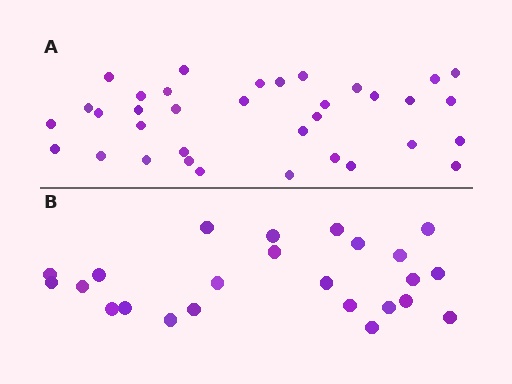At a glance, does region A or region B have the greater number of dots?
Region A (the top region) has more dots.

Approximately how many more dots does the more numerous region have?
Region A has roughly 12 or so more dots than region B.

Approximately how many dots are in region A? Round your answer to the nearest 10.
About 40 dots. (The exact count is 35, which rounds to 40.)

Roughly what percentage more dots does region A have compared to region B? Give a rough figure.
About 45% more.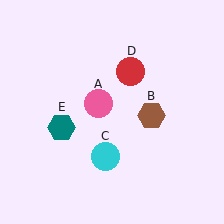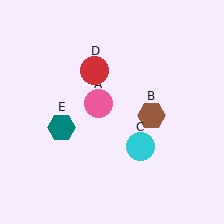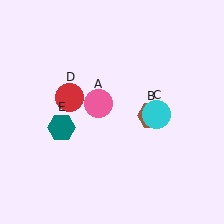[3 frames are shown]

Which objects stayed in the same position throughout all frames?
Pink circle (object A) and brown hexagon (object B) and teal hexagon (object E) remained stationary.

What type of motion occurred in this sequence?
The cyan circle (object C), red circle (object D) rotated counterclockwise around the center of the scene.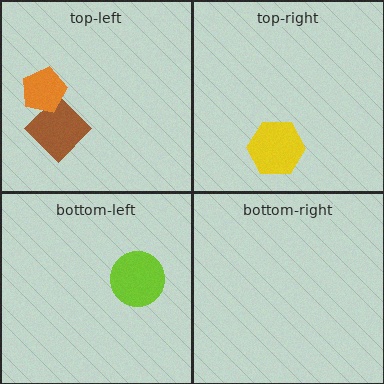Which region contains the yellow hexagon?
The top-right region.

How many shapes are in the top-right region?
1.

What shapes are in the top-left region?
The brown diamond, the orange pentagon.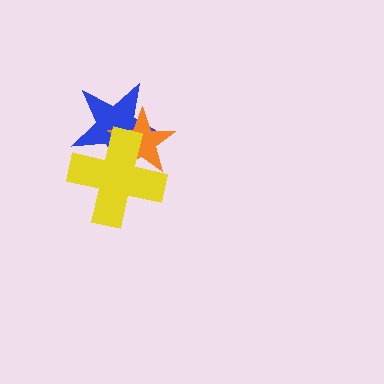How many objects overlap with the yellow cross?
2 objects overlap with the yellow cross.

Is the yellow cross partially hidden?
No, no other shape covers it.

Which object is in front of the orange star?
The yellow cross is in front of the orange star.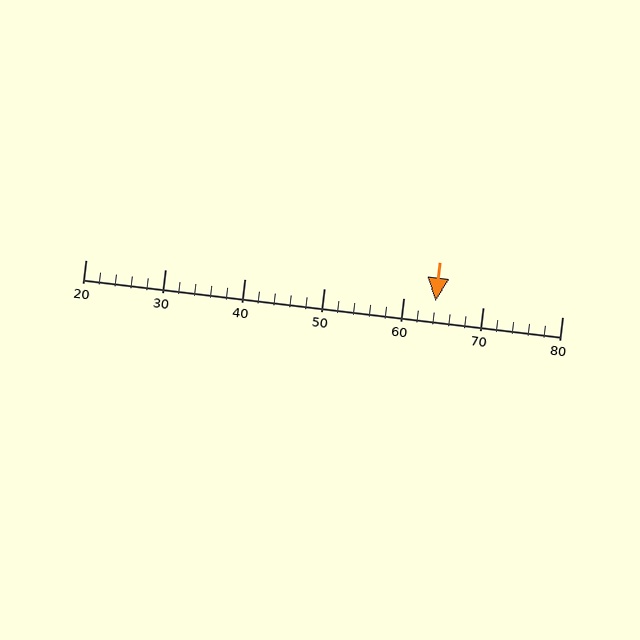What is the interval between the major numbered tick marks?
The major tick marks are spaced 10 units apart.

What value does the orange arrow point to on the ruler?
The orange arrow points to approximately 64.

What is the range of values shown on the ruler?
The ruler shows values from 20 to 80.